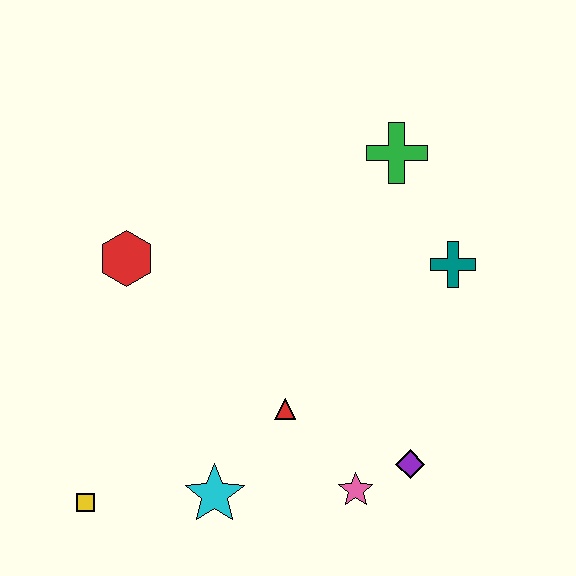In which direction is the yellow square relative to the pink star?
The yellow square is to the left of the pink star.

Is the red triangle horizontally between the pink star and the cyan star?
Yes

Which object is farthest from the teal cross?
The yellow square is farthest from the teal cross.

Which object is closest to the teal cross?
The green cross is closest to the teal cross.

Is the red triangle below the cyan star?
No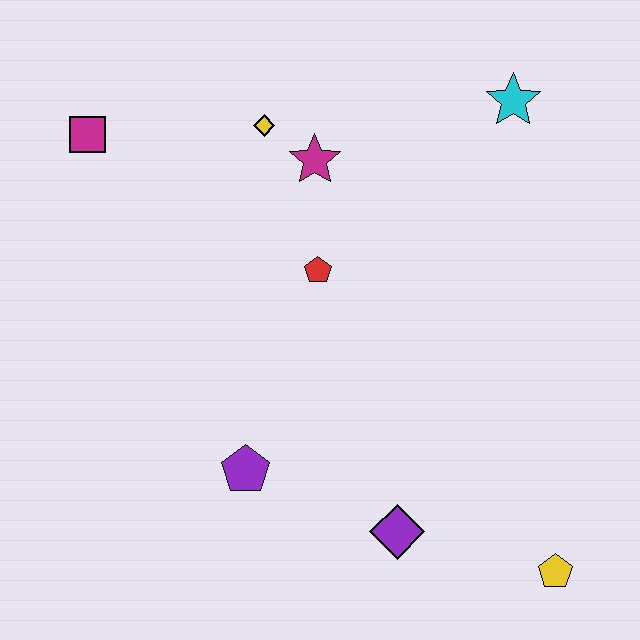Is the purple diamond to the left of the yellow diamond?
No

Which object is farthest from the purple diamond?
The magenta square is farthest from the purple diamond.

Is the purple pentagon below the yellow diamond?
Yes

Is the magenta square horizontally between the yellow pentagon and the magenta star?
No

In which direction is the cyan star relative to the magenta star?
The cyan star is to the right of the magenta star.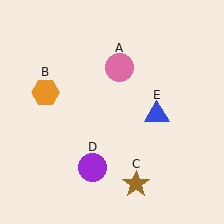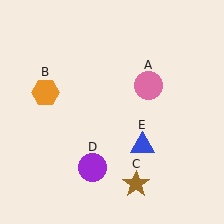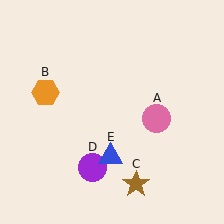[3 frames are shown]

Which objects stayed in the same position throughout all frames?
Orange hexagon (object B) and brown star (object C) and purple circle (object D) remained stationary.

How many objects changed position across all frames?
2 objects changed position: pink circle (object A), blue triangle (object E).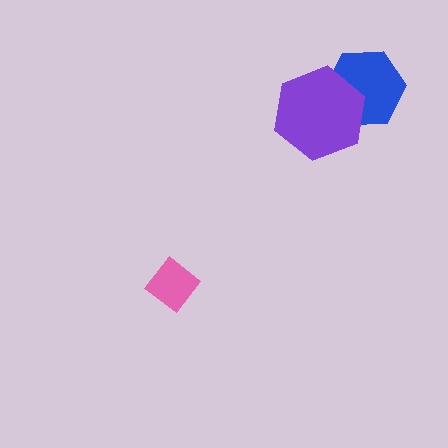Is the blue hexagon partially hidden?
Yes, it is partially covered by another shape.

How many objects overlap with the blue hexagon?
1 object overlaps with the blue hexagon.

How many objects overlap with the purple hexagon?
1 object overlaps with the purple hexagon.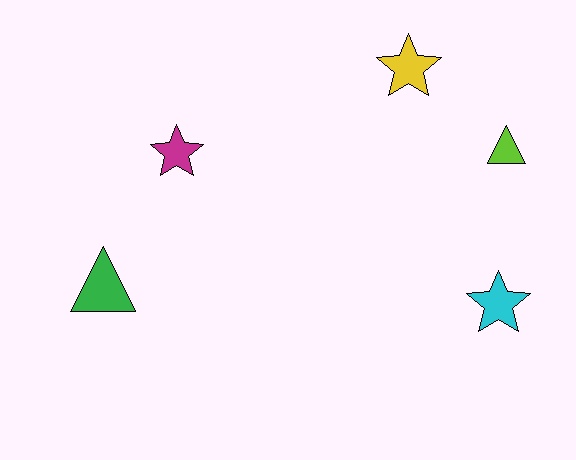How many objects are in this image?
There are 5 objects.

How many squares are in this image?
There are no squares.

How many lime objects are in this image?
There is 1 lime object.